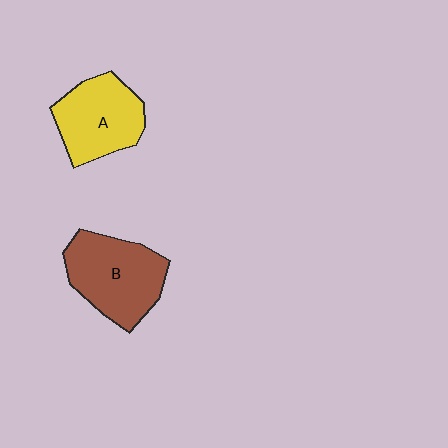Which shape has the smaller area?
Shape A (yellow).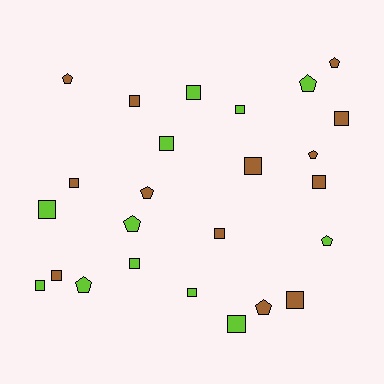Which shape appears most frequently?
Square, with 16 objects.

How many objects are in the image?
There are 25 objects.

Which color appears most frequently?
Brown, with 13 objects.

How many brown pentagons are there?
There are 5 brown pentagons.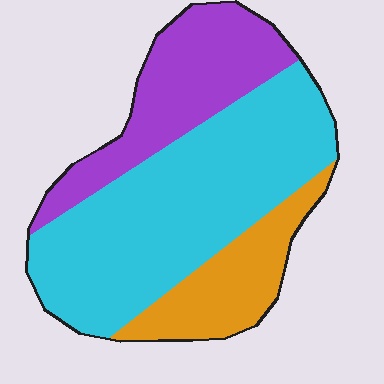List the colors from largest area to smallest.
From largest to smallest: cyan, purple, orange.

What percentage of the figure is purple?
Purple covers roughly 25% of the figure.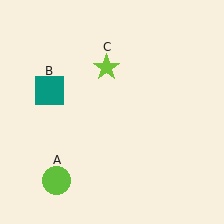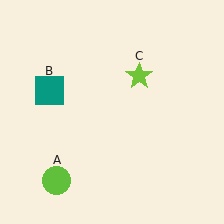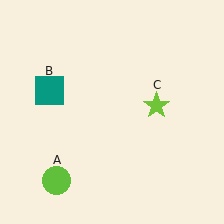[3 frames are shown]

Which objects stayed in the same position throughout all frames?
Lime circle (object A) and teal square (object B) remained stationary.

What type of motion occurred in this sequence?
The lime star (object C) rotated clockwise around the center of the scene.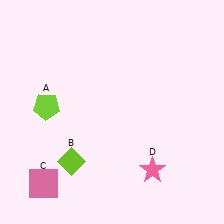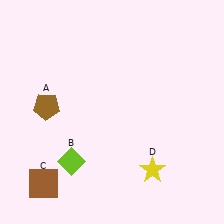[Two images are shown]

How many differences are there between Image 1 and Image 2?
There are 3 differences between the two images.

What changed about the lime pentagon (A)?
In Image 1, A is lime. In Image 2, it changed to brown.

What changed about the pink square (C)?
In Image 1, C is pink. In Image 2, it changed to brown.